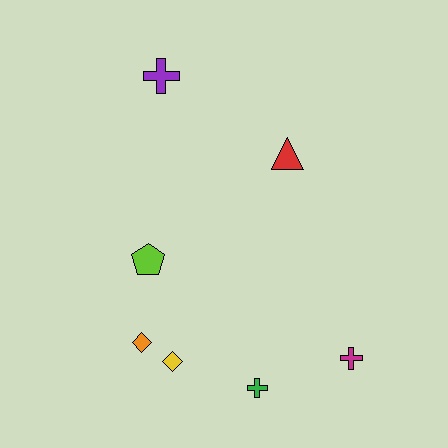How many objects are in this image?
There are 7 objects.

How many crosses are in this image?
There are 3 crosses.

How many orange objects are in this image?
There is 1 orange object.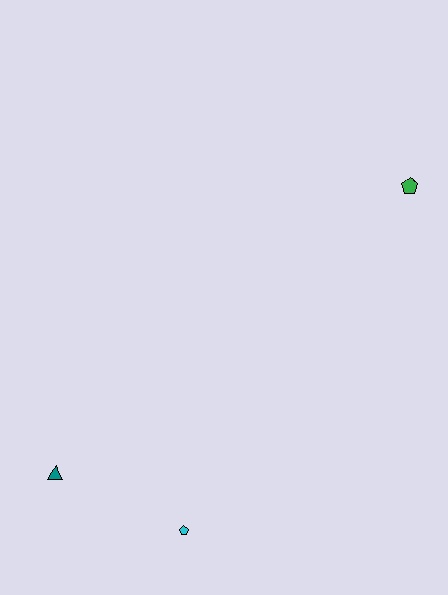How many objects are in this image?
There are 3 objects.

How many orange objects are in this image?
There are no orange objects.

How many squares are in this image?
There are no squares.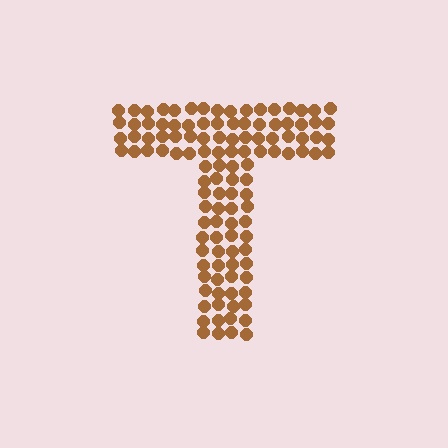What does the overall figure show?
The overall figure shows the letter T.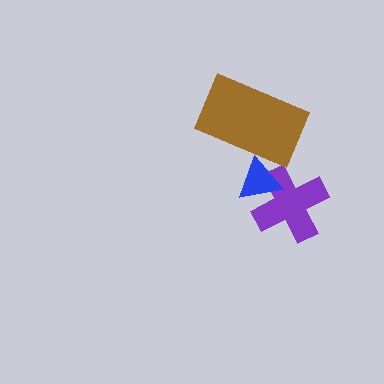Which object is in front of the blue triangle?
The brown rectangle is in front of the blue triangle.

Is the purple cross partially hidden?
Yes, it is partially covered by another shape.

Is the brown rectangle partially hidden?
No, no other shape covers it.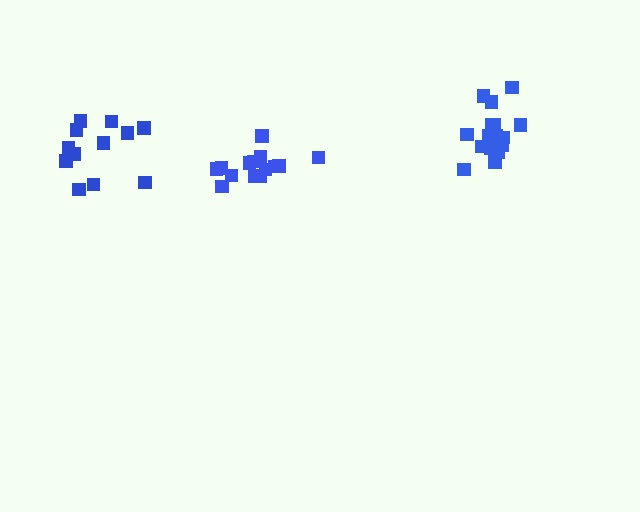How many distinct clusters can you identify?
There are 3 distinct clusters.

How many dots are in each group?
Group 1: 14 dots, Group 2: 16 dots, Group 3: 12 dots (42 total).